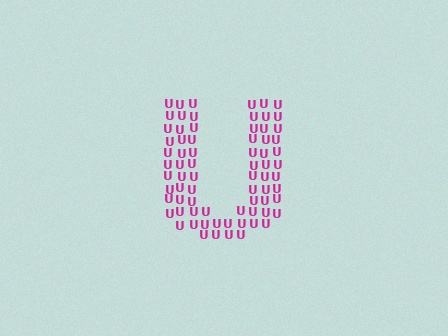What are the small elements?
The small elements are letter U's.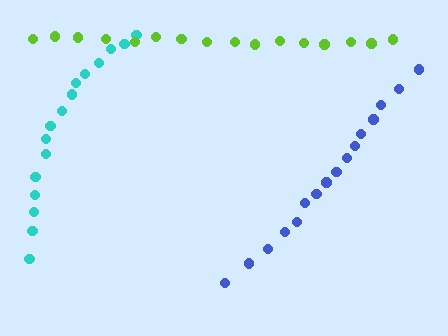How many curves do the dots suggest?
There are 3 distinct paths.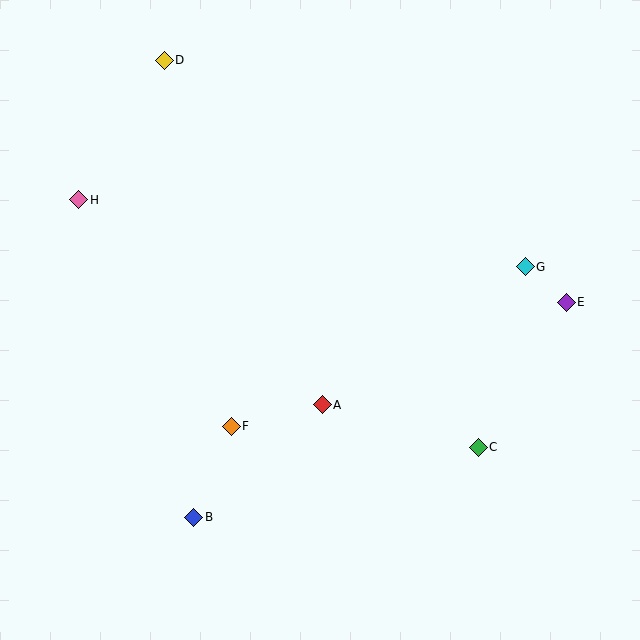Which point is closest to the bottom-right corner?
Point C is closest to the bottom-right corner.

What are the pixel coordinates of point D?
Point D is at (164, 60).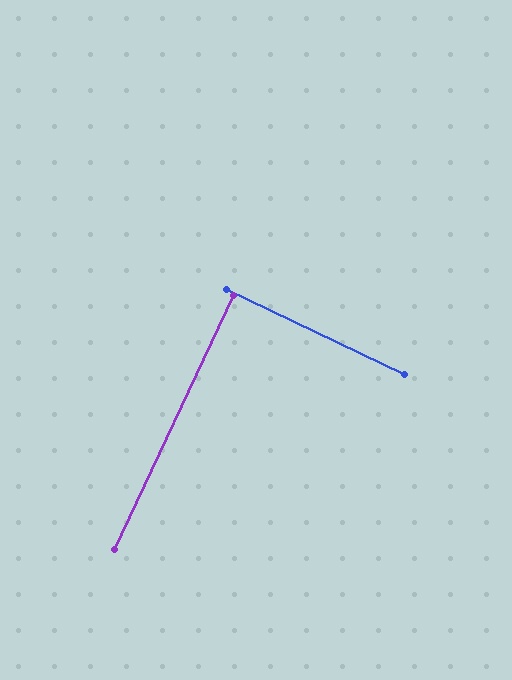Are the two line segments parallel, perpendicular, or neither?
Perpendicular — they meet at approximately 90°.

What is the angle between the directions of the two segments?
Approximately 90 degrees.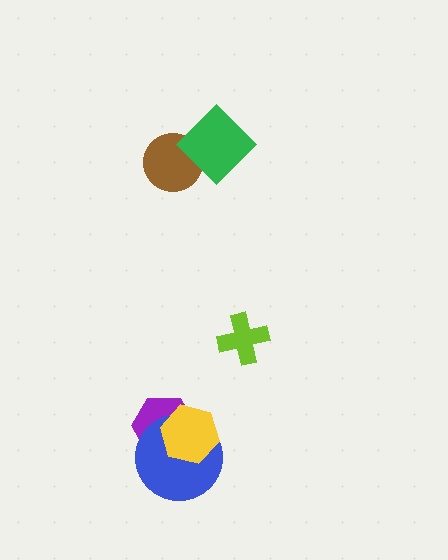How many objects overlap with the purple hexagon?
2 objects overlap with the purple hexagon.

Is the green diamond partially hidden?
No, no other shape covers it.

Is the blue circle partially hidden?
Yes, it is partially covered by another shape.